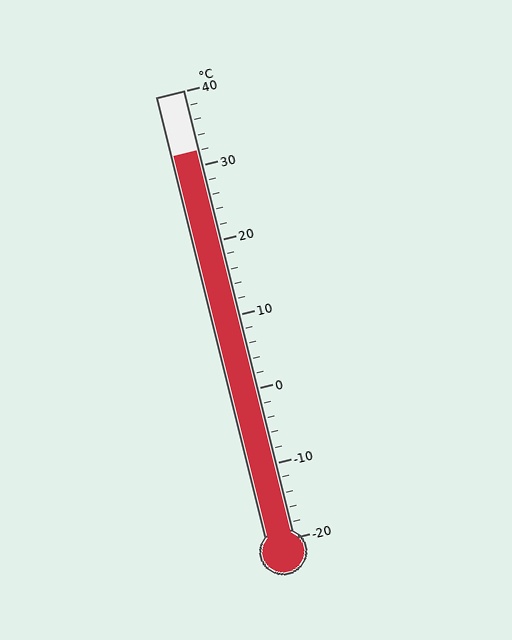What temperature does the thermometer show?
The thermometer shows approximately 32°C.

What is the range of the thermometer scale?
The thermometer scale ranges from -20°C to 40°C.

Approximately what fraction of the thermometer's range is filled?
The thermometer is filled to approximately 85% of its range.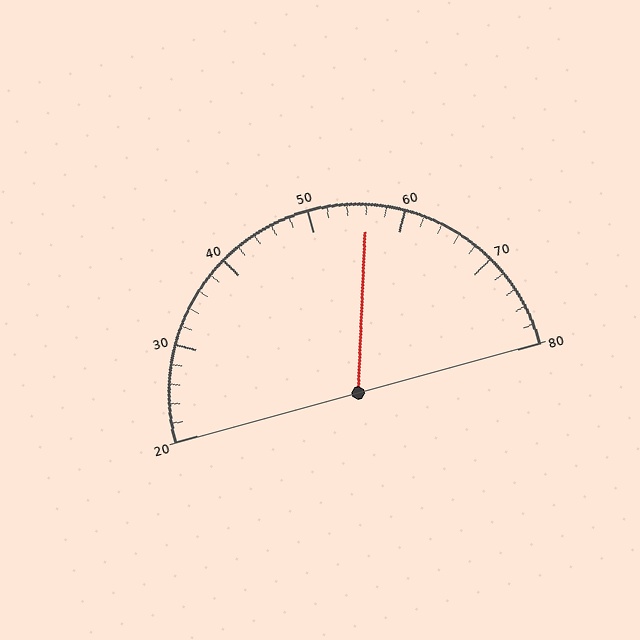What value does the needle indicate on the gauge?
The needle indicates approximately 56.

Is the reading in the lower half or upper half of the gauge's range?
The reading is in the upper half of the range (20 to 80).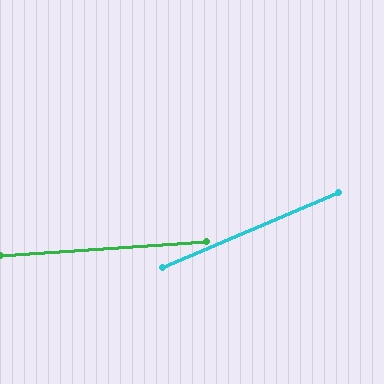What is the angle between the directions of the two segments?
Approximately 19 degrees.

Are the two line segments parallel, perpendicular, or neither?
Neither parallel nor perpendicular — they differ by about 19°.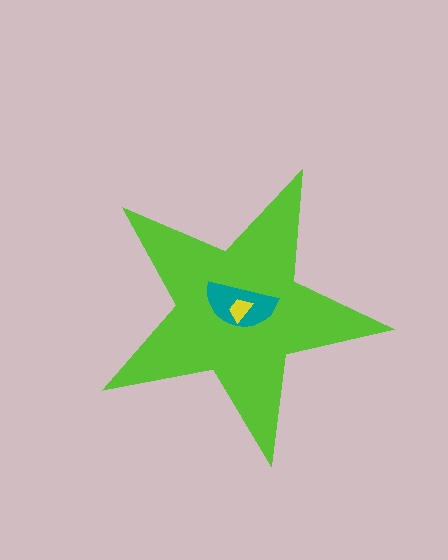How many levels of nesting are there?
3.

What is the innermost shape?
The yellow trapezoid.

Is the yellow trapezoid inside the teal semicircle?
Yes.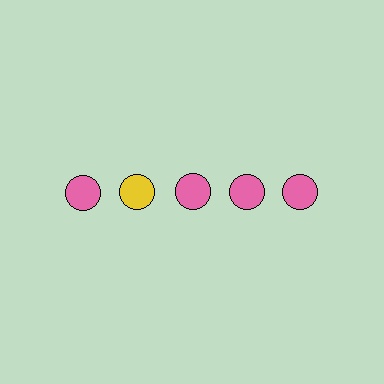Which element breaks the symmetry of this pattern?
The yellow circle in the top row, second from left column breaks the symmetry. All other shapes are pink circles.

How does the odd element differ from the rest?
It has a different color: yellow instead of pink.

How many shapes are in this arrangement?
There are 5 shapes arranged in a grid pattern.